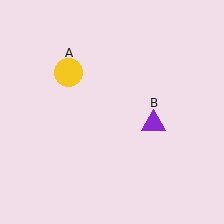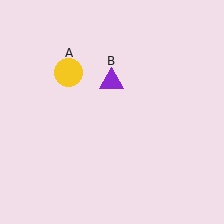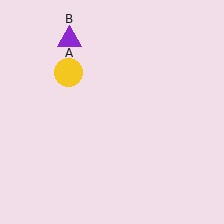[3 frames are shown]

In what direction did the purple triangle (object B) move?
The purple triangle (object B) moved up and to the left.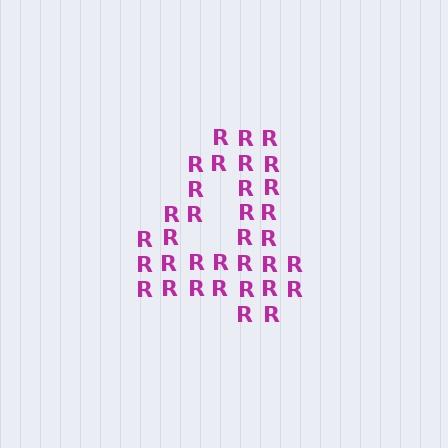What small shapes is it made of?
It is made of small letter R's.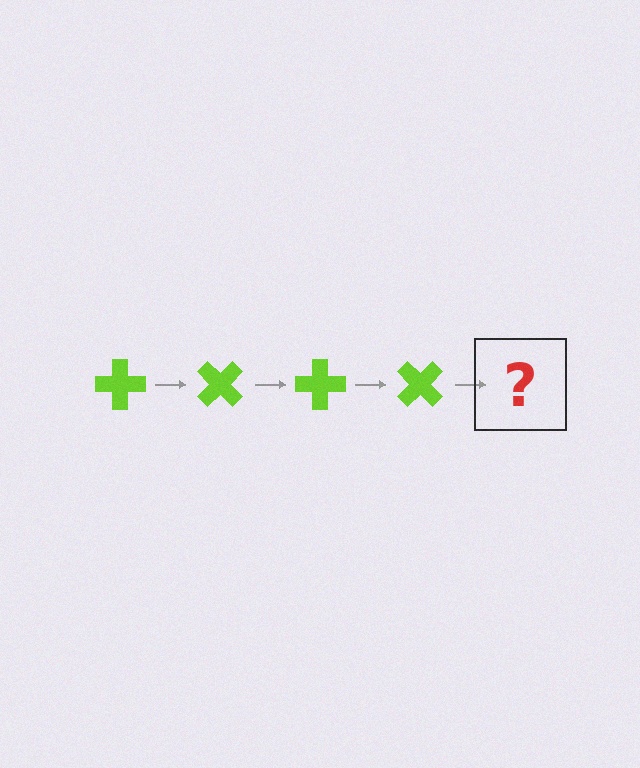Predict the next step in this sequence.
The next step is a lime cross rotated 180 degrees.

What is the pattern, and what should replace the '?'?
The pattern is that the cross rotates 45 degrees each step. The '?' should be a lime cross rotated 180 degrees.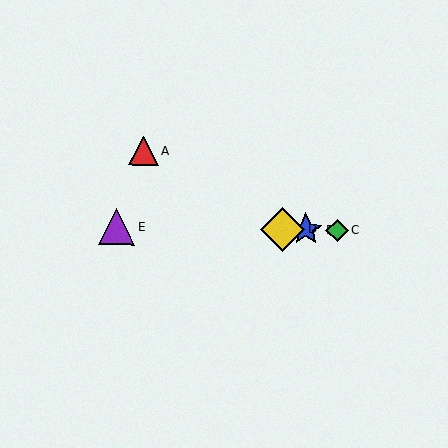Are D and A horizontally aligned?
No, D is at y≈229 and A is at y≈151.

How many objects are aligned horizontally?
4 objects (B, C, D, E) are aligned horizontally.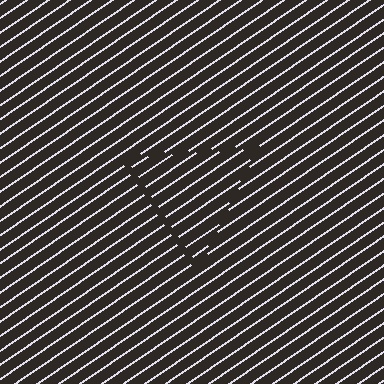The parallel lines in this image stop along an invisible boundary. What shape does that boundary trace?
An illusory triangle. The interior of the shape contains the same grating, shifted by half a period — the contour is defined by the phase discontinuity where line-ends from the inner and outer gratings abut.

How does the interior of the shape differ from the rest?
The interior of the shape contains the same grating, shifted by half a period — the contour is defined by the phase discontinuity where line-ends from the inner and outer gratings abut.